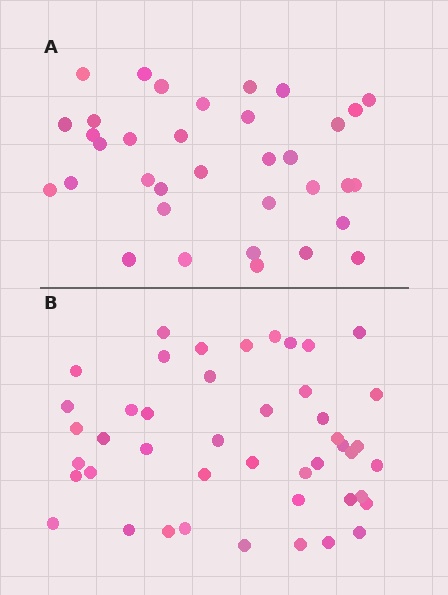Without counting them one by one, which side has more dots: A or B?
Region B (the bottom region) has more dots.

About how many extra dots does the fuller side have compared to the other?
Region B has roughly 10 or so more dots than region A.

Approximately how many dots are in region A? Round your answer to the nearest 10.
About 40 dots. (The exact count is 35, which rounds to 40.)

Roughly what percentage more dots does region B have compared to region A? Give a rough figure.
About 30% more.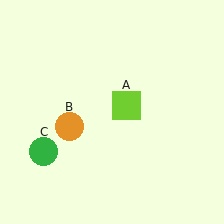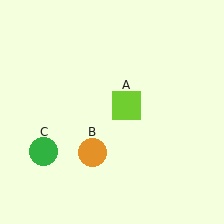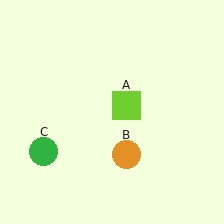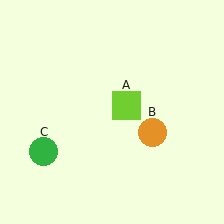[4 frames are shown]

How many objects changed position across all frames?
1 object changed position: orange circle (object B).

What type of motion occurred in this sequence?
The orange circle (object B) rotated counterclockwise around the center of the scene.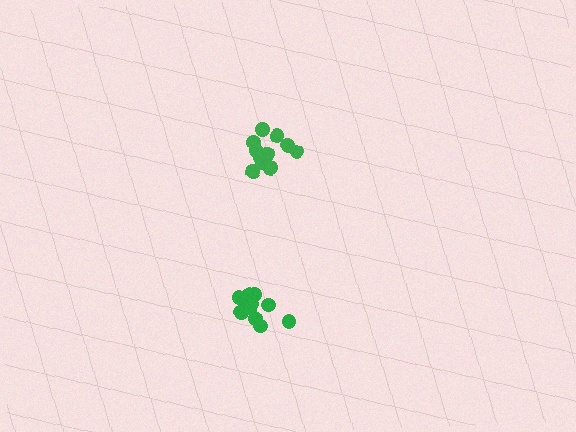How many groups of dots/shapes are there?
There are 2 groups.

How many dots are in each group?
Group 1: 13 dots, Group 2: 13 dots (26 total).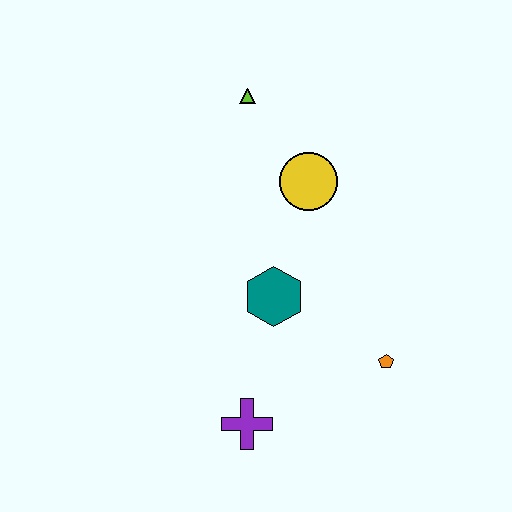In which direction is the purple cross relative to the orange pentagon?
The purple cross is to the left of the orange pentagon.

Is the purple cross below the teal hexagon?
Yes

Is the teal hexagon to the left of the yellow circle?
Yes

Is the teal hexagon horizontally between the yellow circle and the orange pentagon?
No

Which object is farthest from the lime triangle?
The purple cross is farthest from the lime triangle.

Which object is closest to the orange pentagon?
The teal hexagon is closest to the orange pentagon.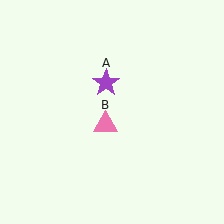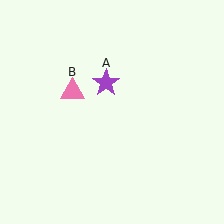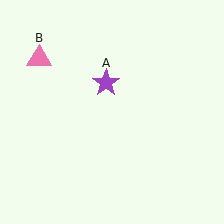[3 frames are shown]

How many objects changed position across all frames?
1 object changed position: pink triangle (object B).